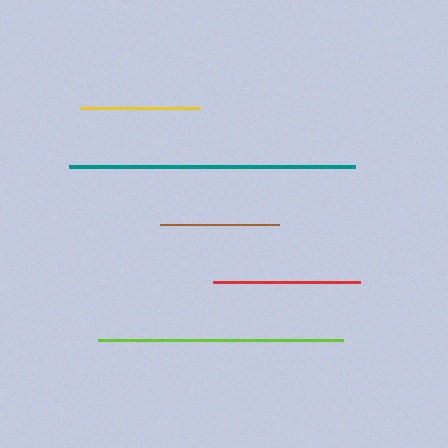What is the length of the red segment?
The red segment is approximately 148 pixels long.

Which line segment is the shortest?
The brown line is the shortest at approximately 119 pixels.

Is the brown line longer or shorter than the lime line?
The lime line is longer than the brown line.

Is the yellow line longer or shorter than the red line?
The red line is longer than the yellow line.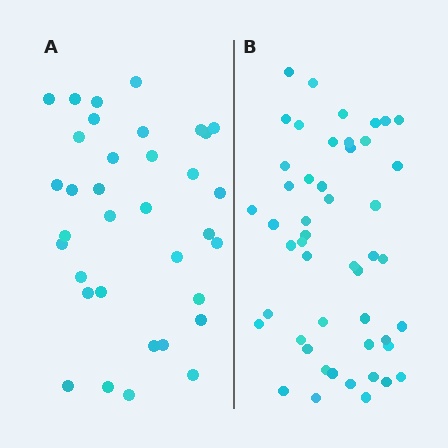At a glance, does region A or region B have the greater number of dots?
Region B (the right region) has more dots.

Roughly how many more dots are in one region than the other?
Region B has approximately 15 more dots than region A.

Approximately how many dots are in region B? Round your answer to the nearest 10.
About 50 dots. (The exact count is 49, which rounds to 50.)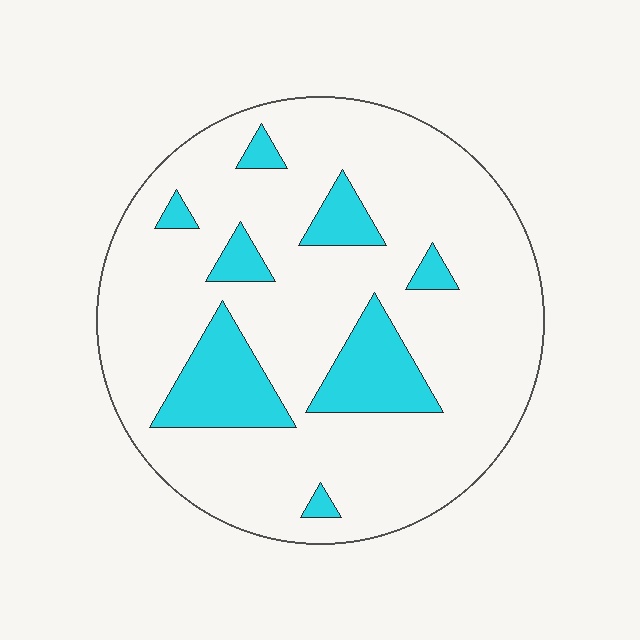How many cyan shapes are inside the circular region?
8.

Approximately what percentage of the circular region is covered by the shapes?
Approximately 20%.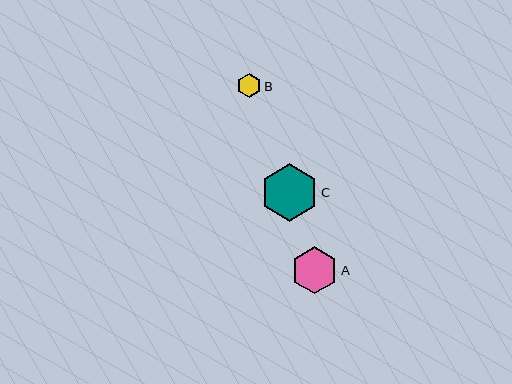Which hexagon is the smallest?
Hexagon B is the smallest with a size of approximately 24 pixels.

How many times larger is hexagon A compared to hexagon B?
Hexagon A is approximately 2.0 times the size of hexagon B.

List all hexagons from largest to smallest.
From largest to smallest: C, A, B.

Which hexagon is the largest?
Hexagon C is the largest with a size of approximately 58 pixels.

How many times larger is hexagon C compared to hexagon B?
Hexagon C is approximately 2.4 times the size of hexagon B.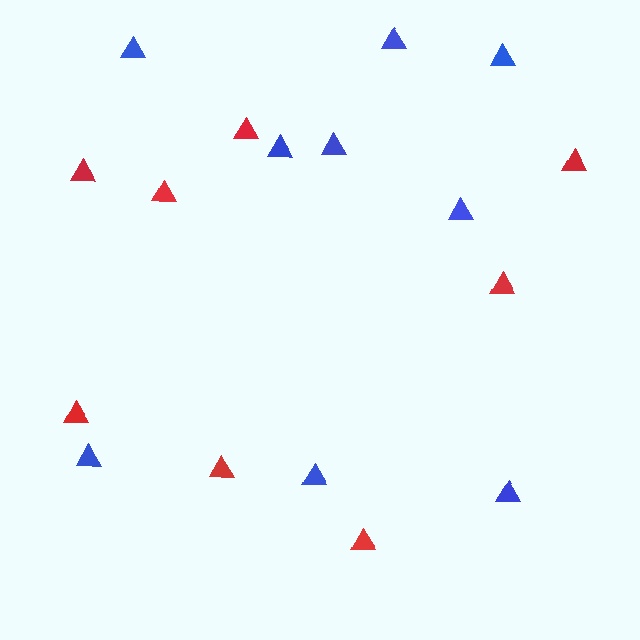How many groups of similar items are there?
There are 2 groups: one group of red triangles (8) and one group of blue triangles (9).